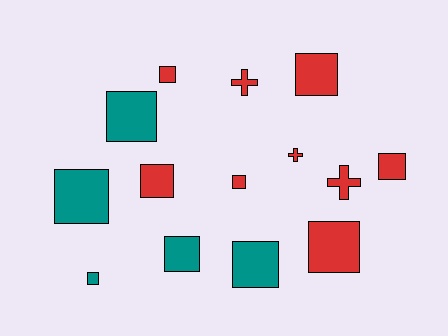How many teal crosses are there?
There are no teal crosses.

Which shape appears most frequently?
Square, with 11 objects.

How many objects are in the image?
There are 14 objects.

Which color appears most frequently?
Red, with 9 objects.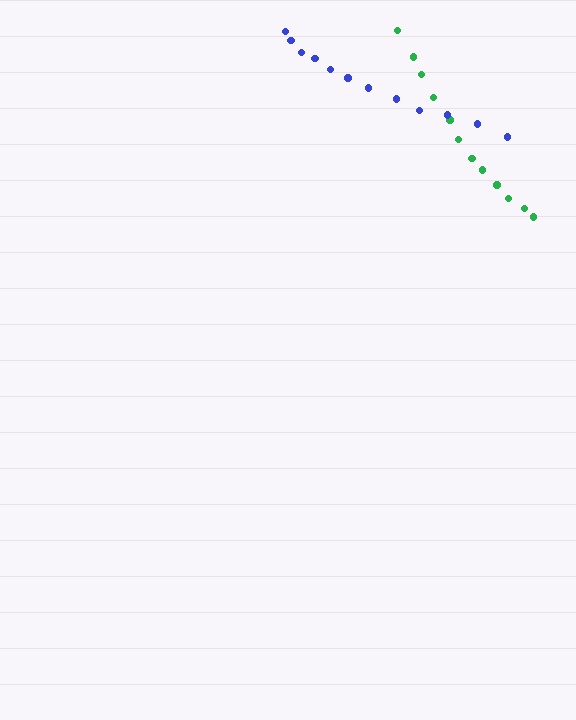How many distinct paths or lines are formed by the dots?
There are 2 distinct paths.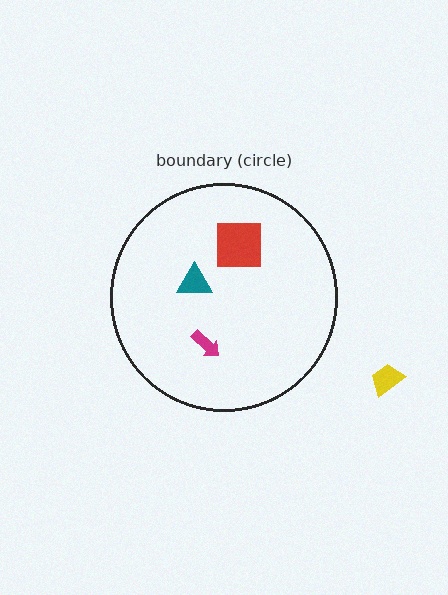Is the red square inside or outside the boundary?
Inside.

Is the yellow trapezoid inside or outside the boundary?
Outside.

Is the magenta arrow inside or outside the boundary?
Inside.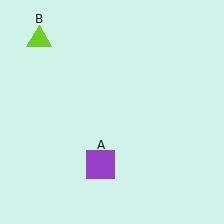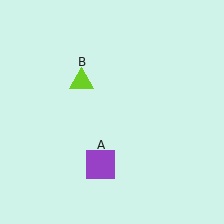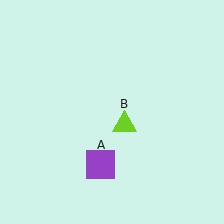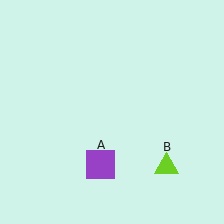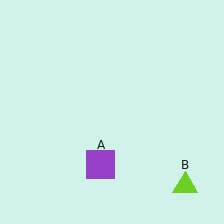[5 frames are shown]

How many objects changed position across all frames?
1 object changed position: lime triangle (object B).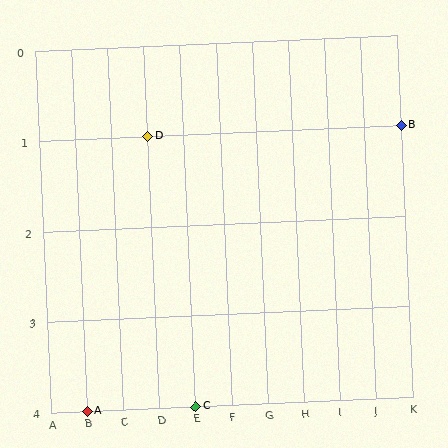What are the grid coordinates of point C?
Point C is at grid coordinates (E, 4).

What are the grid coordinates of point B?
Point B is at grid coordinates (K, 1).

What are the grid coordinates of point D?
Point D is at grid coordinates (D, 1).